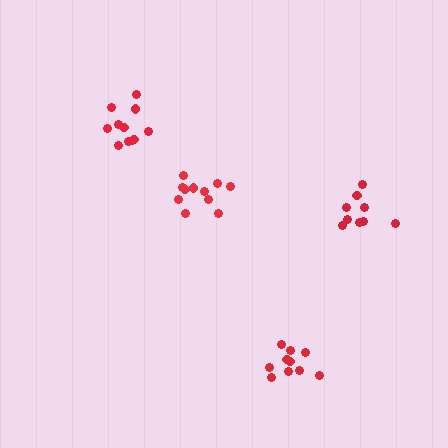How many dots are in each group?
Group 1: 11 dots, Group 2: 10 dots, Group 3: 11 dots, Group 4: 9 dots (41 total).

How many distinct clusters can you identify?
There are 4 distinct clusters.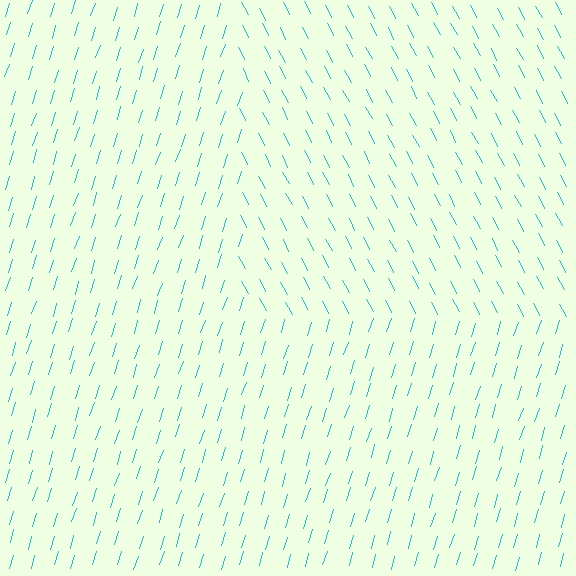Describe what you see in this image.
The image is filled with small cyan line segments. A rectangle region in the image has lines oriented differently from the surrounding lines, creating a visible texture boundary.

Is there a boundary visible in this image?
Yes, there is a texture boundary formed by a change in line orientation.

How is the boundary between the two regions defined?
The boundary is defined purely by a change in line orientation (approximately 45 degrees difference). All lines are the same color and thickness.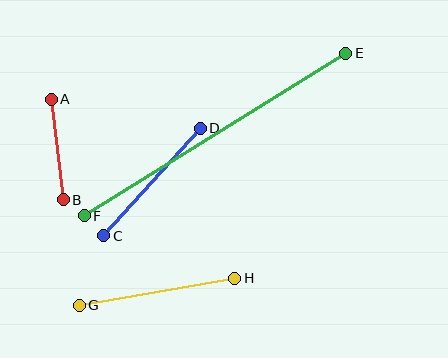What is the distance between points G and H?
The distance is approximately 158 pixels.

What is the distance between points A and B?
The distance is approximately 101 pixels.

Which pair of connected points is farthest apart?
Points E and F are farthest apart.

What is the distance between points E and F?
The distance is approximately 308 pixels.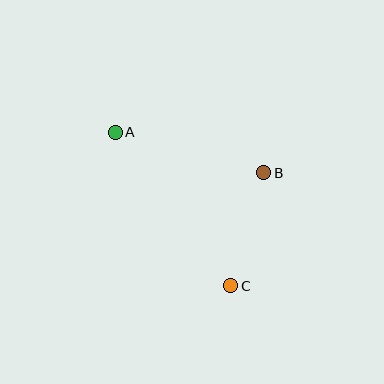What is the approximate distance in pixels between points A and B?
The distance between A and B is approximately 153 pixels.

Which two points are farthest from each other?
Points A and C are farthest from each other.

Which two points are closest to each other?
Points B and C are closest to each other.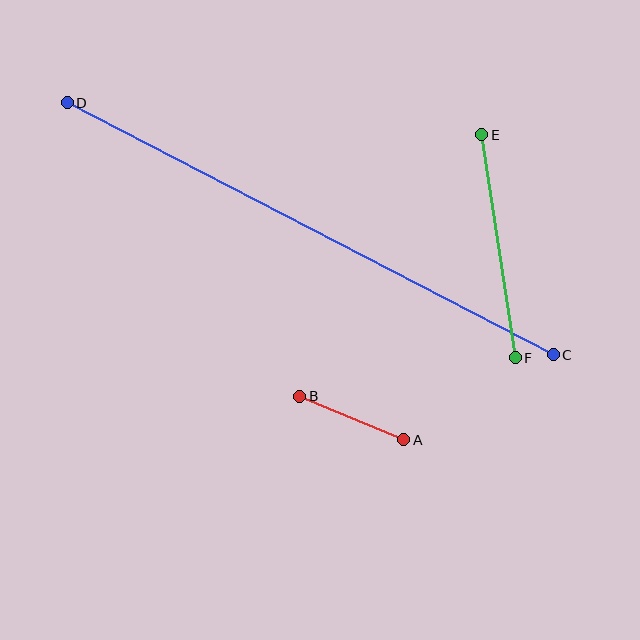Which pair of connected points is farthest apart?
Points C and D are farthest apart.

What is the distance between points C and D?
The distance is approximately 548 pixels.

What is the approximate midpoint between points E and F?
The midpoint is at approximately (498, 246) pixels.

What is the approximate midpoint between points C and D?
The midpoint is at approximately (310, 229) pixels.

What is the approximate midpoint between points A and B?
The midpoint is at approximately (352, 418) pixels.